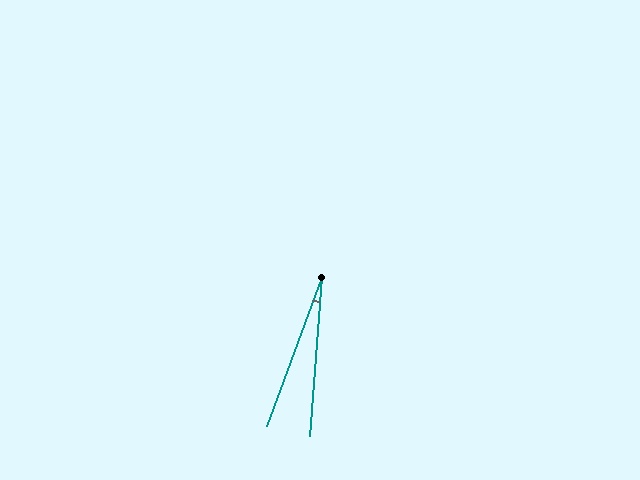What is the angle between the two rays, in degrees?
Approximately 16 degrees.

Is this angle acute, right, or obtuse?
It is acute.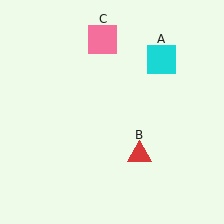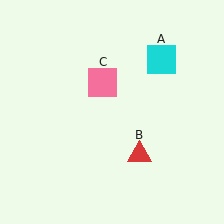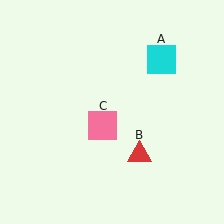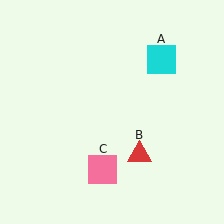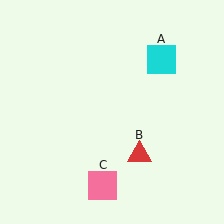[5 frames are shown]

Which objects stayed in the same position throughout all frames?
Cyan square (object A) and red triangle (object B) remained stationary.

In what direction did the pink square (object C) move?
The pink square (object C) moved down.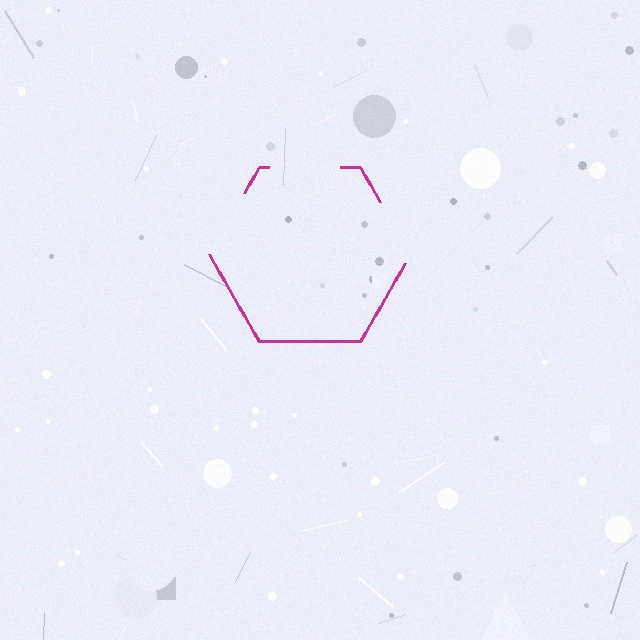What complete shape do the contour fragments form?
The contour fragments form a hexagon.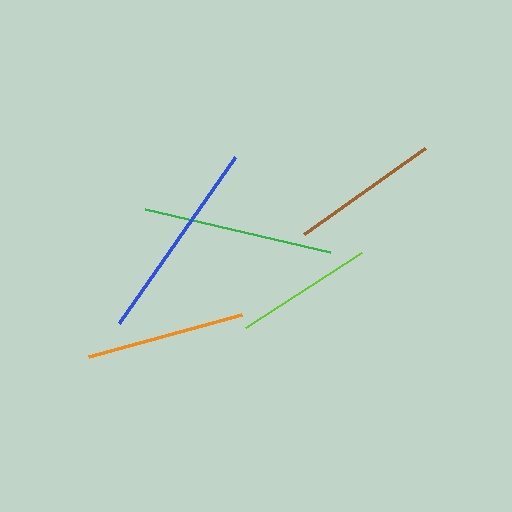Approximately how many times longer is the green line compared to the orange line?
The green line is approximately 1.2 times the length of the orange line.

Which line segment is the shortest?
The lime line is the shortest at approximately 139 pixels.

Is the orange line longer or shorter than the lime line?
The orange line is longer than the lime line.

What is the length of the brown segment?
The brown segment is approximately 148 pixels long.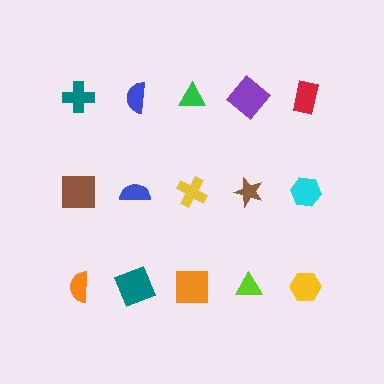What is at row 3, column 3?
An orange square.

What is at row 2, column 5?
A cyan hexagon.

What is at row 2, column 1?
A brown square.